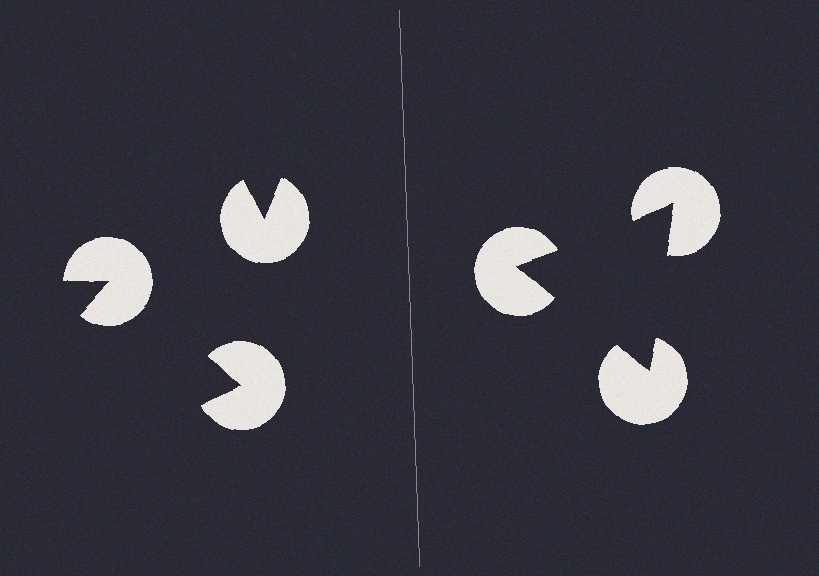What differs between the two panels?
The pac-man discs are positioned identically on both sides; only the wedge orientations differ. On the right they align to a triangle; on the left they are misaligned.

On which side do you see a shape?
An illusory triangle appears on the right side. On the left side the wedge cuts are rotated, so no coherent shape forms.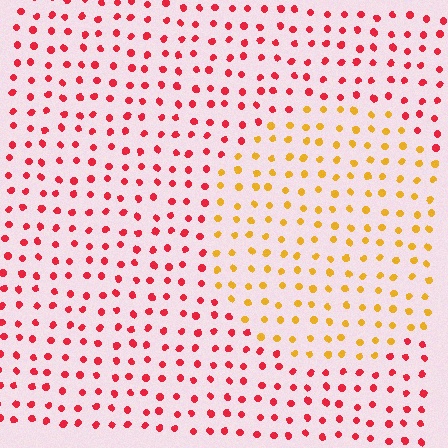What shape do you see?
I see a circle.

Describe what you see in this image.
The image is filled with small red elements in a uniform arrangement. A circle-shaped region is visible where the elements are tinted to a slightly different hue, forming a subtle color boundary.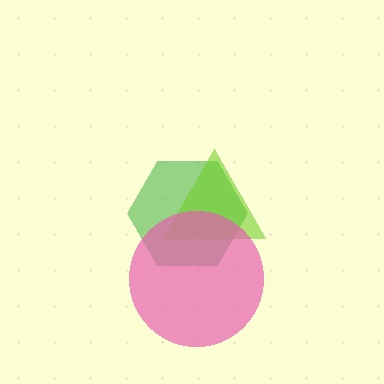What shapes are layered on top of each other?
The layered shapes are: a green hexagon, a lime triangle, a pink circle.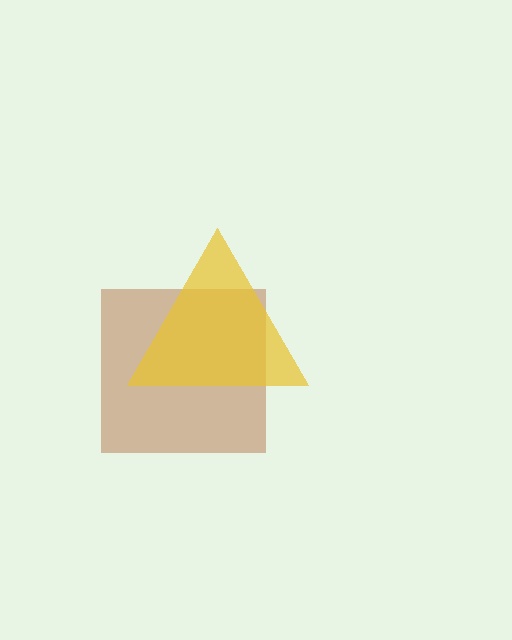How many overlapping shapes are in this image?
There are 2 overlapping shapes in the image.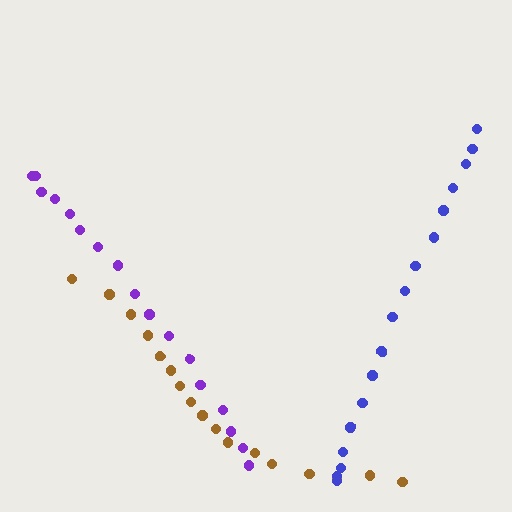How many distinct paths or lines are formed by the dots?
There are 3 distinct paths.